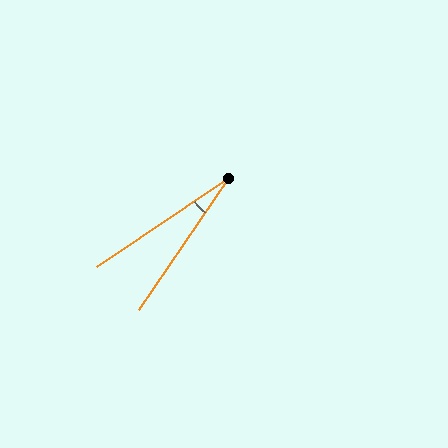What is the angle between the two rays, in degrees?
Approximately 22 degrees.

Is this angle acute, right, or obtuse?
It is acute.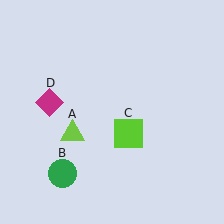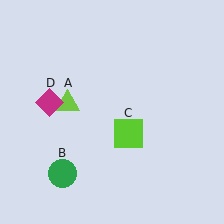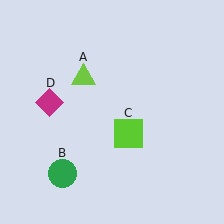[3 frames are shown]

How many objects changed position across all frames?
1 object changed position: lime triangle (object A).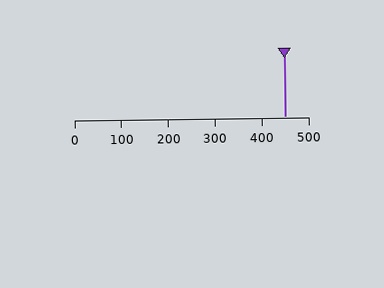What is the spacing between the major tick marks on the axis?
The major ticks are spaced 100 apart.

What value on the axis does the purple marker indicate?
The marker indicates approximately 450.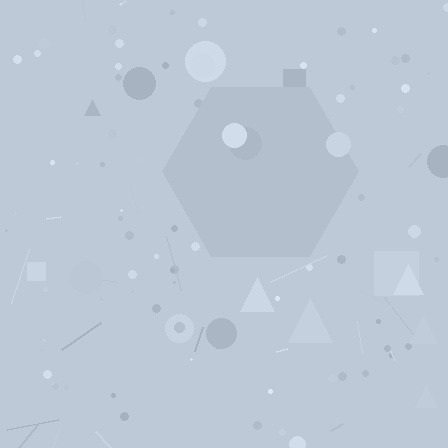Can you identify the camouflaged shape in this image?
The camouflaged shape is a hexagon.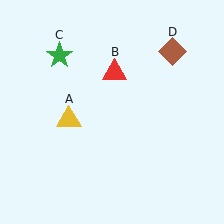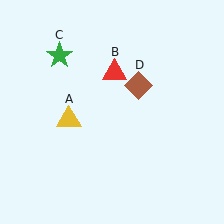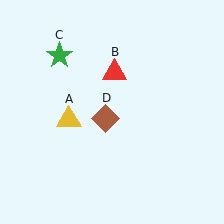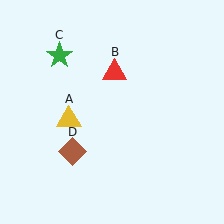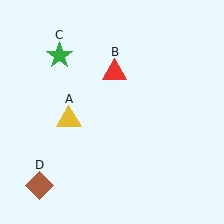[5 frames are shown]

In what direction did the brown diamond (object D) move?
The brown diamond (object D) moved down and to the left.